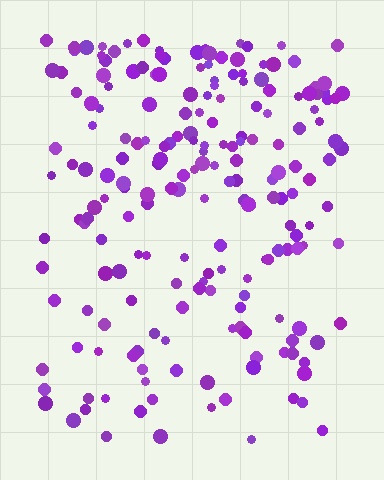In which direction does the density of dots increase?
From bottom to top, with the top side densest.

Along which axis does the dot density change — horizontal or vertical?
Vertical.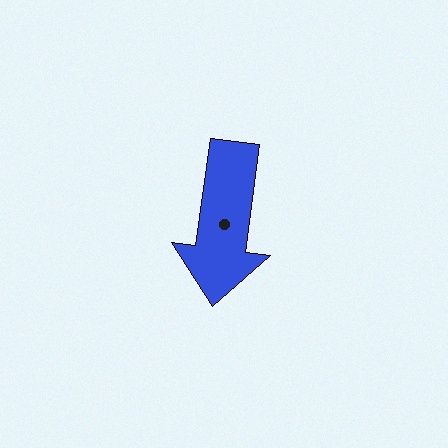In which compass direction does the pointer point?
South.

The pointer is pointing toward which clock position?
Roughly 6 o'clock.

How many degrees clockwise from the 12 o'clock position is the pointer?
Approximately 188 degrees.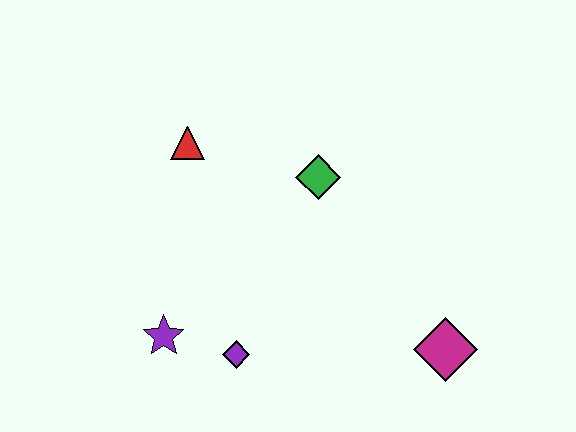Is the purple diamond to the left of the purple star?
No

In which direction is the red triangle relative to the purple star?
The red triangle is above the purple star.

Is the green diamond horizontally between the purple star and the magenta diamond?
Yes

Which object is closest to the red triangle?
The green diamond is closest to the red triangle.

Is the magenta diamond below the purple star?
Yes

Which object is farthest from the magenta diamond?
The red triangle is farthest from the magenta diamond.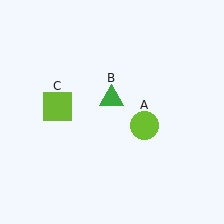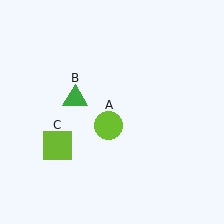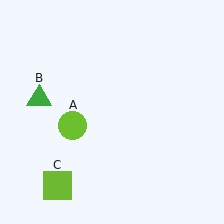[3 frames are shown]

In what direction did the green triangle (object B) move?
The green triangle (object B) moved left.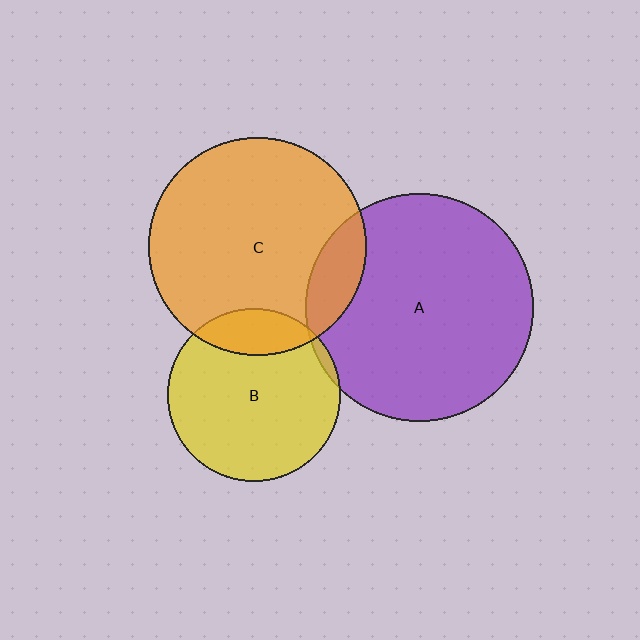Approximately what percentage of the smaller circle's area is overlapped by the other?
Approximately 5%.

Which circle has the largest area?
Circle A (purple).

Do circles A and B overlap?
Yes.